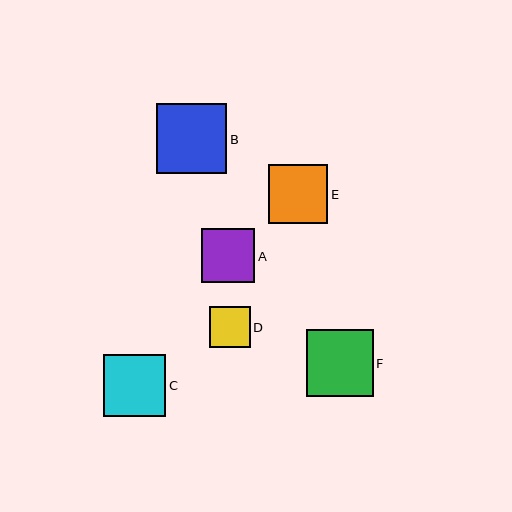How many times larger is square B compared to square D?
Square B is approximately 1.7 times the size of square D.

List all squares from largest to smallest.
From largest to smallest: B, F, C, E, A, D.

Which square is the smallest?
Square D is the smallest with a size of approximately 41 pixels.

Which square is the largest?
Square B is the largest with a size of approximately 70 pixels.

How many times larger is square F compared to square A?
Square F is approximately 1.3 times the size of square A.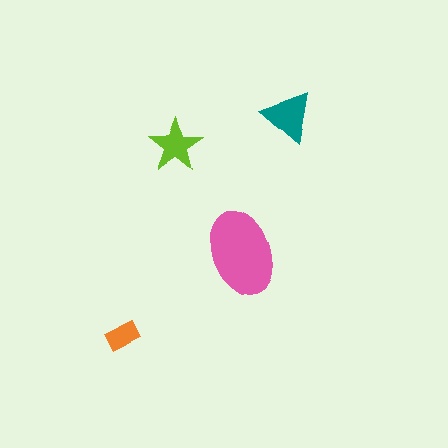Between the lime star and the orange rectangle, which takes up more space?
The lime star.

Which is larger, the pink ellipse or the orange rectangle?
The pink ellipse.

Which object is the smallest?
The orange rectangle.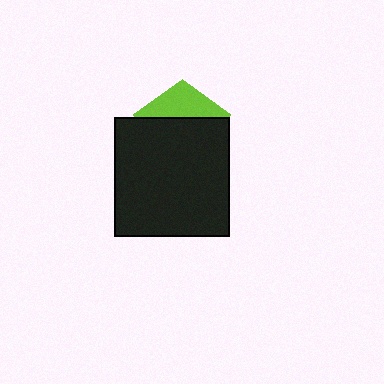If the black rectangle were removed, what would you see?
You would see the complete lime pentagon.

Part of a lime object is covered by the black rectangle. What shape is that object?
It is a pentagon.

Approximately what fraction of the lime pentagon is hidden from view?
Roughly 68% of the lime pentagon is hidden behind the black rectangle.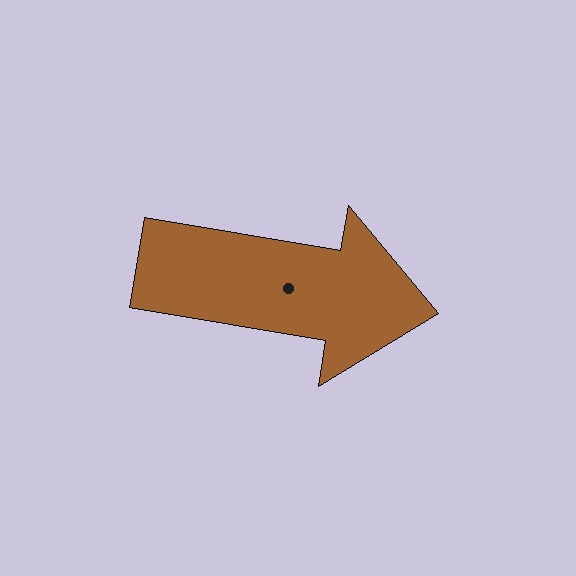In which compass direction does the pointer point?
East.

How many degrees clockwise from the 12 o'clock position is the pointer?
Approximately 100 degrees.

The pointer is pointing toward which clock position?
Roughly 3 o'clock.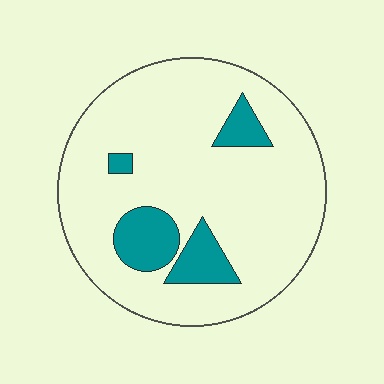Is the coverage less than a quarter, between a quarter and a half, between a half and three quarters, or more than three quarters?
Less than a quarter.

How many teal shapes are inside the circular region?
4.